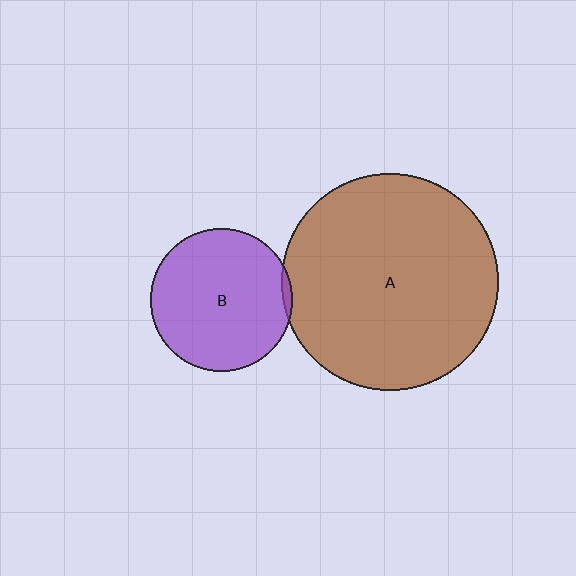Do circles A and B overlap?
Yes.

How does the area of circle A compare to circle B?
Approximately 2.3 times.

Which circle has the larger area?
Circle A (brown).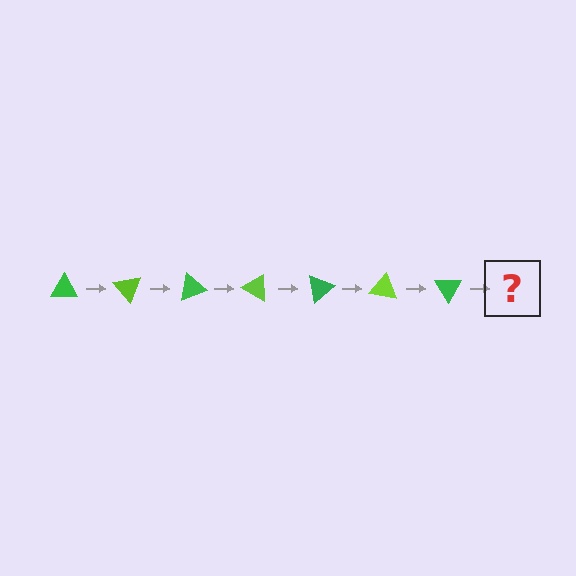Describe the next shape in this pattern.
It should be a lime triangle, rotated 350 degrees from the start.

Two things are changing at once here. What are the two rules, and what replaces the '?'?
The two rules are that it rotates 50 degrees each step and the color cycles through green and lime. The '?' should be a lime triangle, rotated 350 degrees from the start.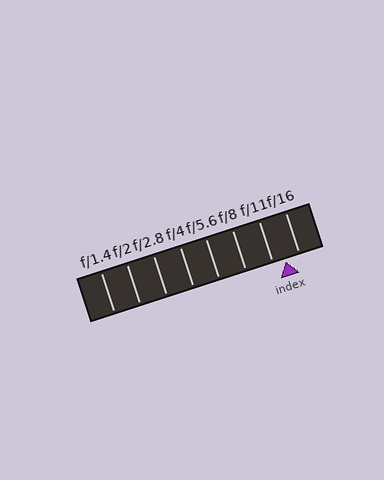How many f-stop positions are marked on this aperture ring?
There are 8 f-stop positions marked.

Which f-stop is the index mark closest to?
The index mark is closest to f/11.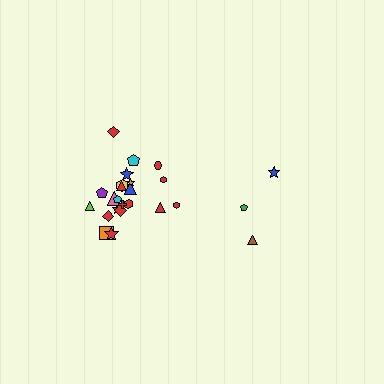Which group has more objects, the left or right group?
The left group.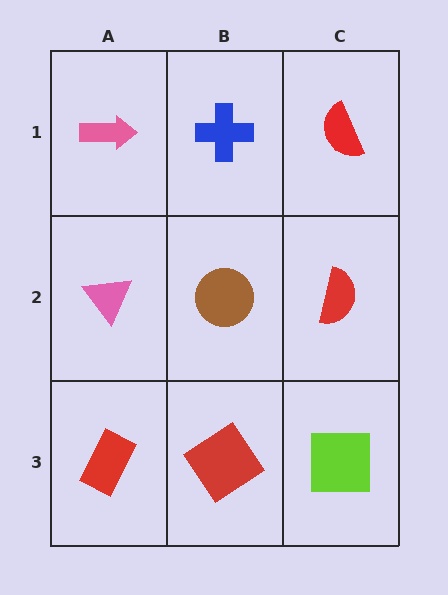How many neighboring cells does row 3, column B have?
3.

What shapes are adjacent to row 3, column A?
A pink triangle (row 2, column A), a red diamond (row 3, column B).